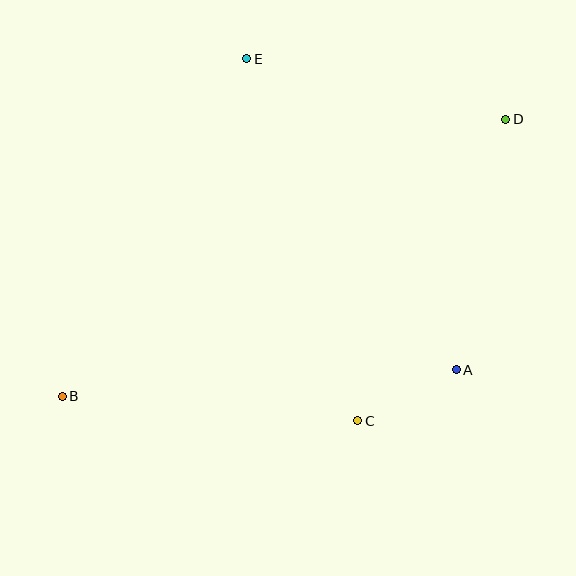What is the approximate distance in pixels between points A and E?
The distance between A and E is approximately 375 pixels.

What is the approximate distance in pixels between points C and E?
The distance between C and E is approximately 379 pixels.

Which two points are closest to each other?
Points A and C are closest to each other.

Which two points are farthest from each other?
Points B and D are farthest from each other.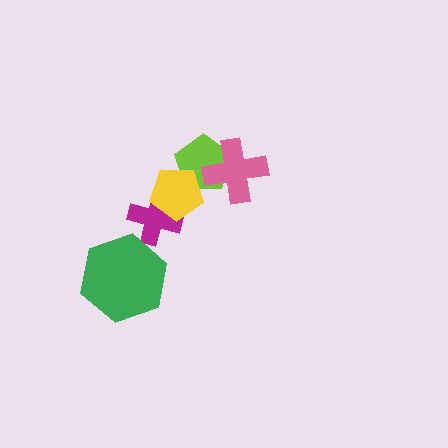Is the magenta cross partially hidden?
Yes, it is partially covered by another shape.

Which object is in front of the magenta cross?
The yellow pentagon is in front of the magenta cross.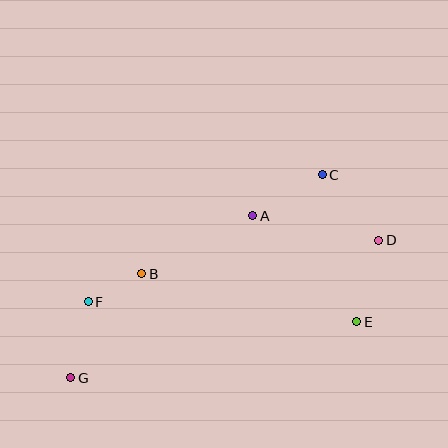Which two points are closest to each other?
Points B and F are closest to each other.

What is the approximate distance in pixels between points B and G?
The distance between B and G is approximately 126 pixels.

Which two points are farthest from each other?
Points D and G are farthest from each other.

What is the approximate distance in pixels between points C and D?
The distance between C and D is approximately 87 pixels.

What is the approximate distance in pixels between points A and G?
The distance between A and G is approximately 244 pixels.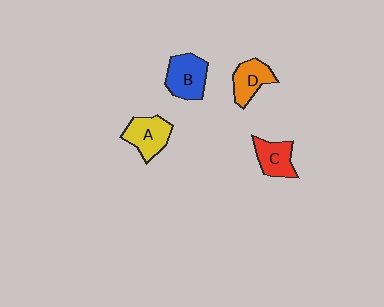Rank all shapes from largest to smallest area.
From largest to smallest: B (blue), A (yellow), D (orange), C (red).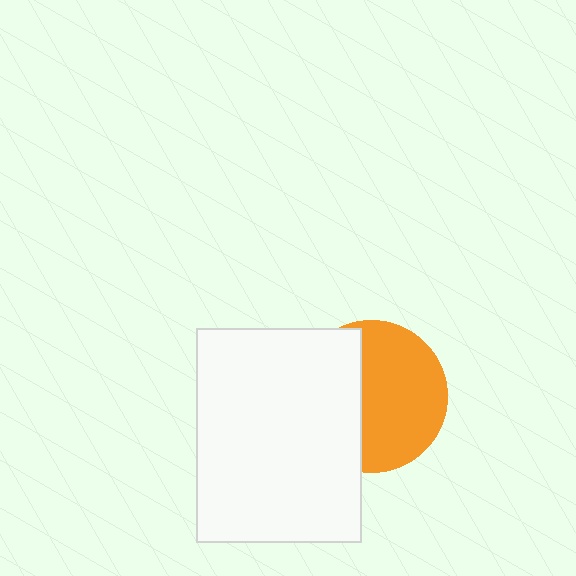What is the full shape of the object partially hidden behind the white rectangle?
The partially hidden object is an orange circle.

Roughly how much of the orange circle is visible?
About half of it is visible (roughly 59%).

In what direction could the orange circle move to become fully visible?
The orange circle could move right. That would shift it out from behind the white rectangle entirely.